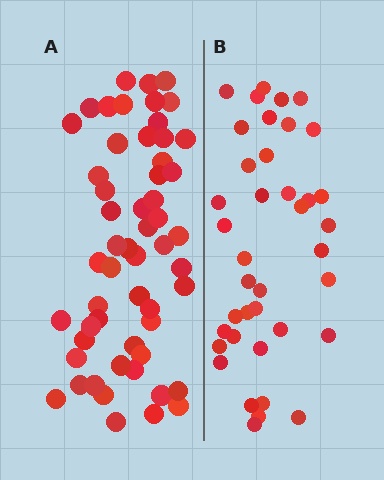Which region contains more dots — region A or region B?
Region A (the left region) has more dots.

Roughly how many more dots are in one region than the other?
Region A has approximately 15 more dots than region B.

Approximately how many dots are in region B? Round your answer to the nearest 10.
About 40 dots. (The exact count is 39, which rounds to 40.)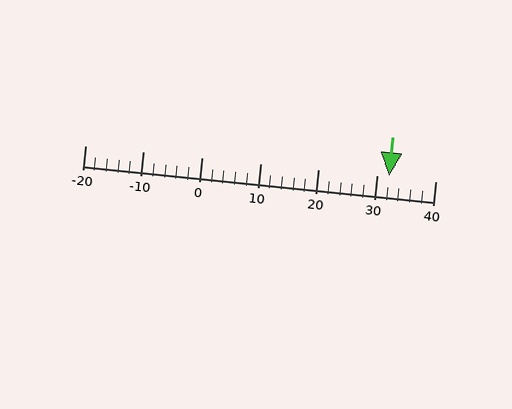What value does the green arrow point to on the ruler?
The green arrow points to approximately 32.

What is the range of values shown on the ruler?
The ruler shows values from -20 to 40.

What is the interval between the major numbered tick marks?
The major tick marks are spaced 10 units apart.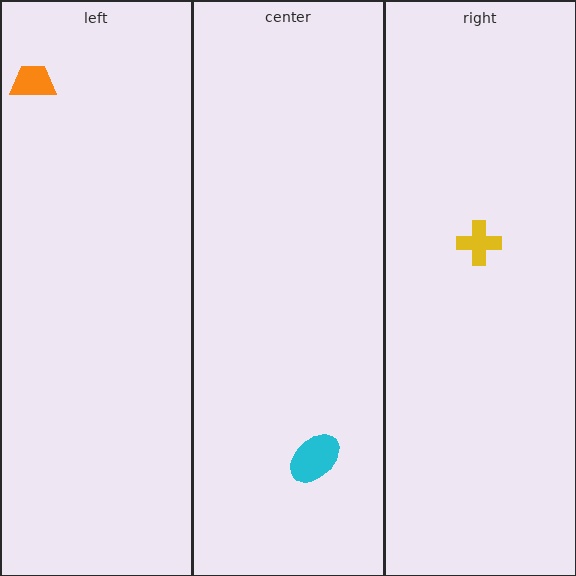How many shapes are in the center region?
1.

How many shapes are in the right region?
1.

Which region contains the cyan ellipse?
The center region.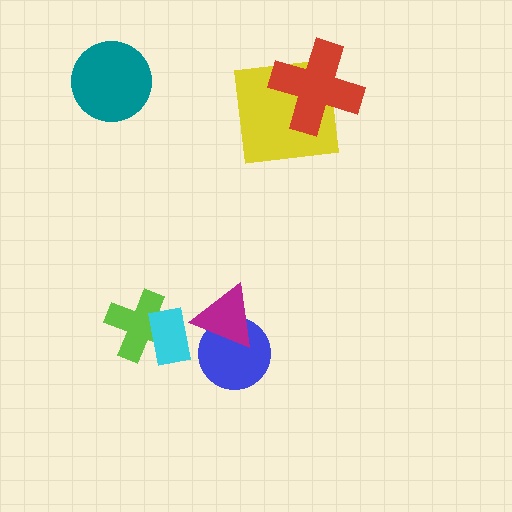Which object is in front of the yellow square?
The red cross is in front of the yellow square.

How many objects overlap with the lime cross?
1 object overlaps with the lime cross.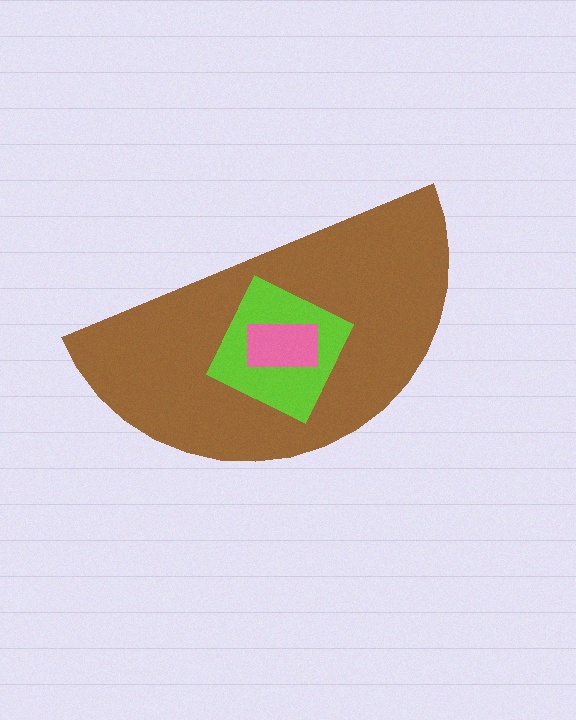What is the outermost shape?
The brown semicircle.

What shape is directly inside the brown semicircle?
The lime diamond.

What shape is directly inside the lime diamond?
The pink rectangle.